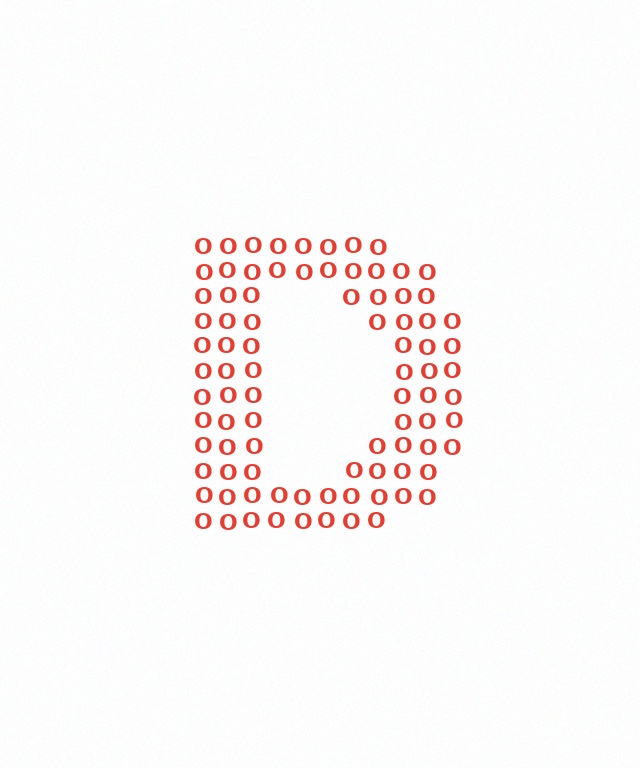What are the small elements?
The small elements are letter O's.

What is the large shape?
The large shape is the letter D.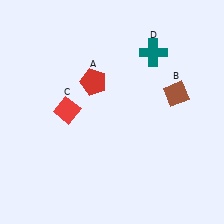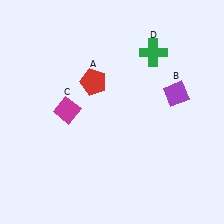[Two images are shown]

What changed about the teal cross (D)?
In Image 1, D is teal. In Image 2, it changed to green.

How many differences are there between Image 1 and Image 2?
There are 3 differences between the two images.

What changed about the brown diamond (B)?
In Image 1, B is brown. In Image 2, it changed to purple.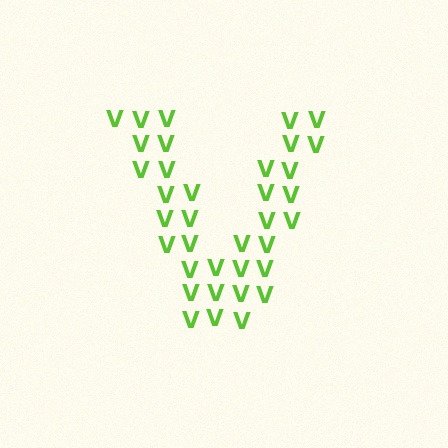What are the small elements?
The small elements are letter V's.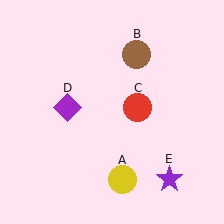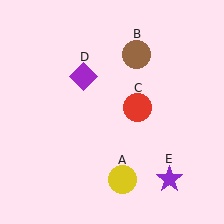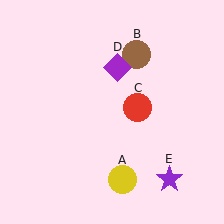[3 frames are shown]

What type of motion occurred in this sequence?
The purple diamond (object D) rotated clockwise around the center of the scene.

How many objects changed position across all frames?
1 object changed position: purple diamond (object D).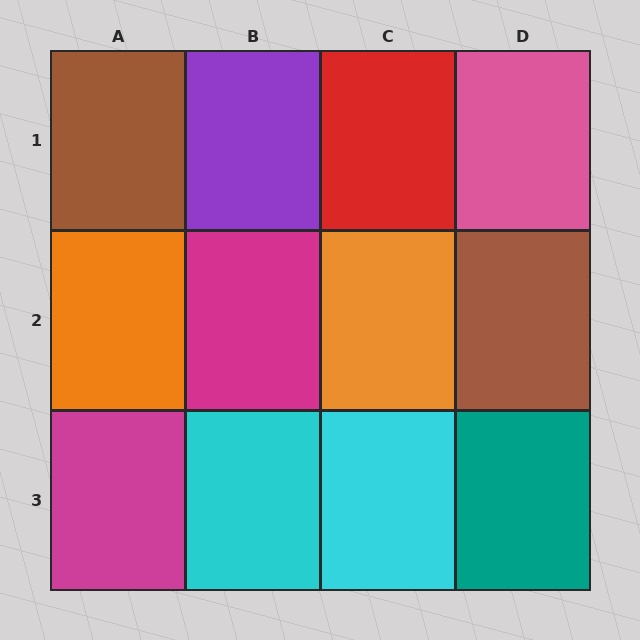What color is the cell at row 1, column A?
Brown.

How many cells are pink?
1 cell is pink.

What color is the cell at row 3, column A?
Magenta.